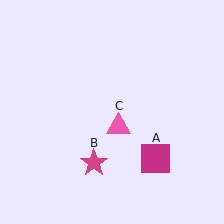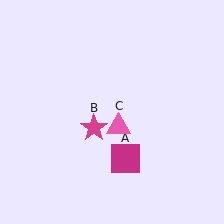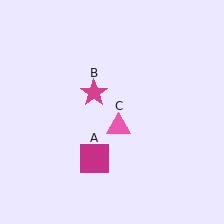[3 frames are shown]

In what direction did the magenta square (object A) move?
The magenta square (object A) moved left.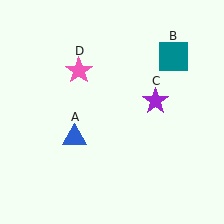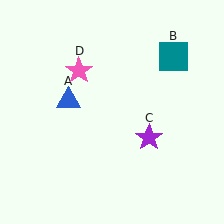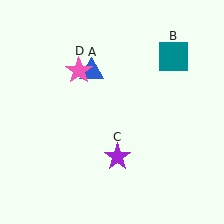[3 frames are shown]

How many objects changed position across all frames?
2 objects changed position: blue triangle (object A), purple star (object C).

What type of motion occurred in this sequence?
The blue triangle (object A), purple star (object C) rotated clockwise around the center of the scene.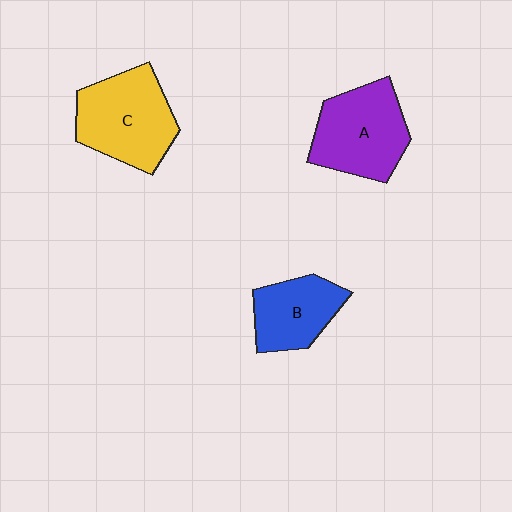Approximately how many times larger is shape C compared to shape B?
Approximately 1.4 times.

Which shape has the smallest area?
Shape B (blue).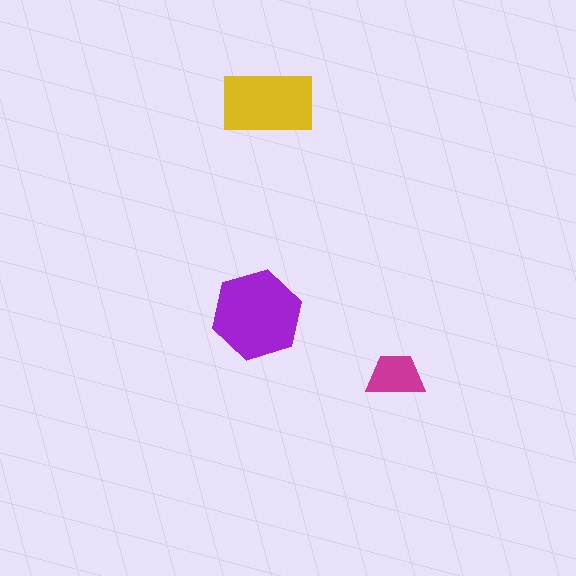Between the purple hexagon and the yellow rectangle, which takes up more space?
The purple hexagon.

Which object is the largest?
The purple hexagon.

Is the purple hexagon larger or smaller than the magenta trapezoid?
Larger.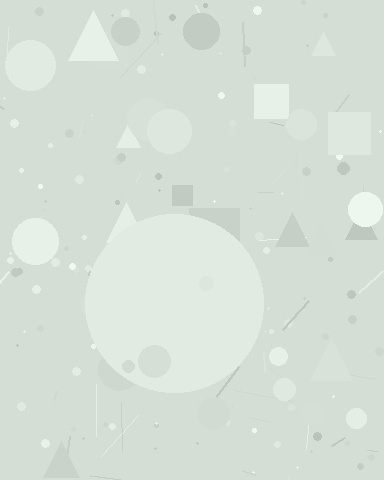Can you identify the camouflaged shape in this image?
The camouflaged shape is a circle.